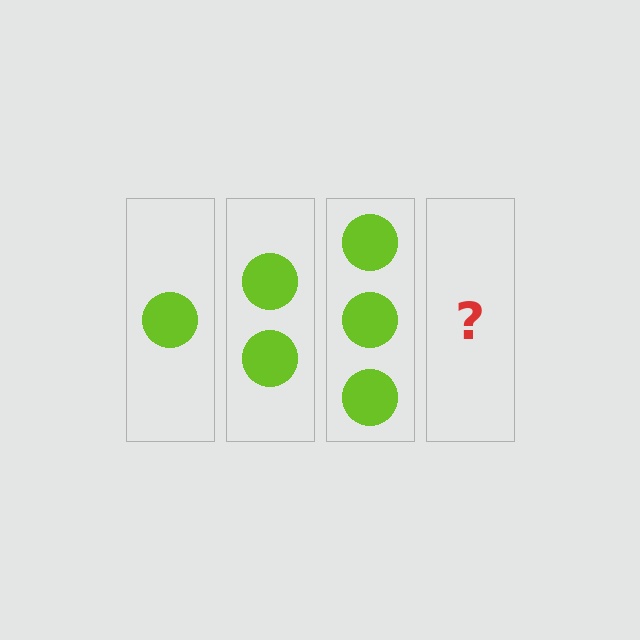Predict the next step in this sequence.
The next step is 4 circles.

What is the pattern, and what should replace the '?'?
The pattern is that each step adds one more circle. The '?' should be 4 circles.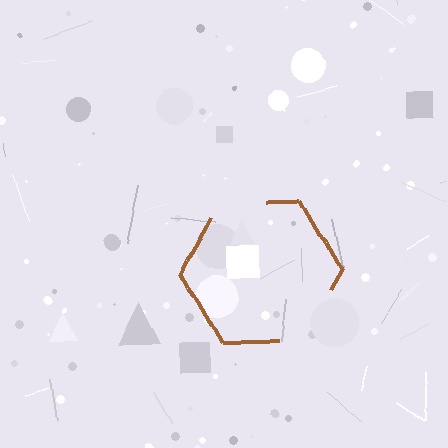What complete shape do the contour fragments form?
The contour fragments form a hexagon.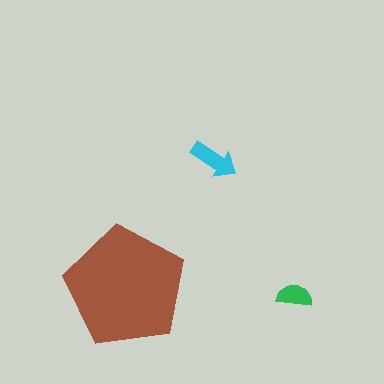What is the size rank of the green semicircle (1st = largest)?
3rd.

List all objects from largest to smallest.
The brown pentagon, the cyan arrow, the green semicircle.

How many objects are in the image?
There are 3 objects in the image.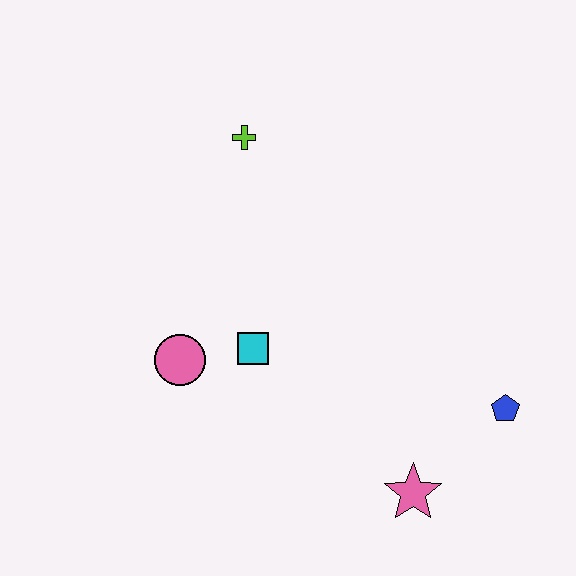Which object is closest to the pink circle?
The cyan square is closest to the pink circle.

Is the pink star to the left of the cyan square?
No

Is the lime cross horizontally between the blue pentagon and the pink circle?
Yes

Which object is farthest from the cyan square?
The blue pentagon is farthest from the cyan square.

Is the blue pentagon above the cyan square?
No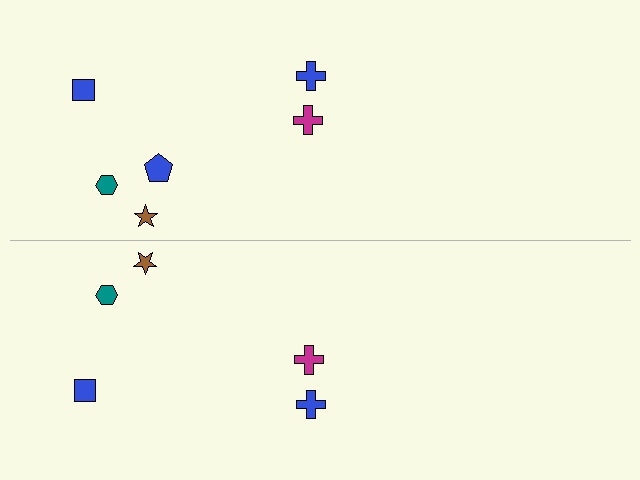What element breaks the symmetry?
A blue pentagon is missing from the bottom side.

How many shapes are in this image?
There are 11 shapes in this image.